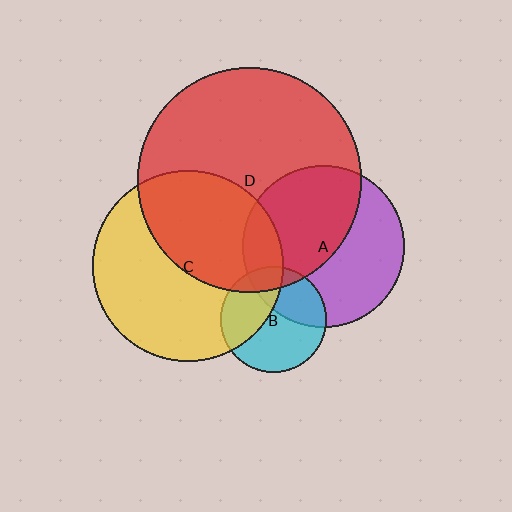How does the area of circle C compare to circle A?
Approximately 1.4 times.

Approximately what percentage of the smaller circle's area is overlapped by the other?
Approximately 15%.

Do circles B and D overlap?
Yes.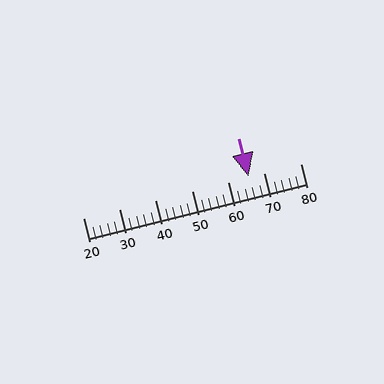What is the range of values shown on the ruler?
The ruler shows values from 20 to 80.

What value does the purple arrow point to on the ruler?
The purple arrow points to approximately 66.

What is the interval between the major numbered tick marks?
The major tick marks are spaced 10 units apart.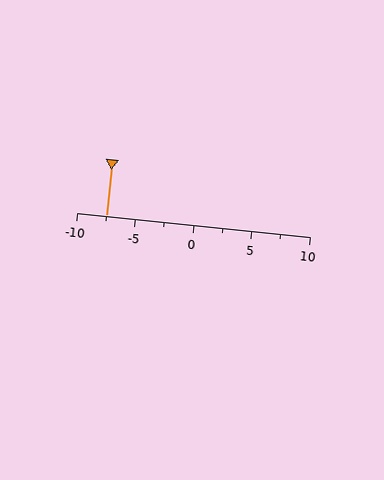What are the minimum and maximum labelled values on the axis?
The axis runs from -10 to 10.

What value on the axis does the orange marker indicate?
The marker indicates approximately -7.5.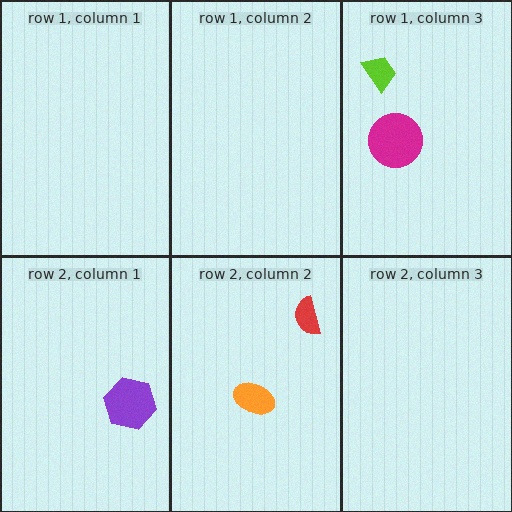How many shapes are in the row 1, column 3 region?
2.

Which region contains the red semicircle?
The row 2, column 2 region.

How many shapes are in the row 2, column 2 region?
2.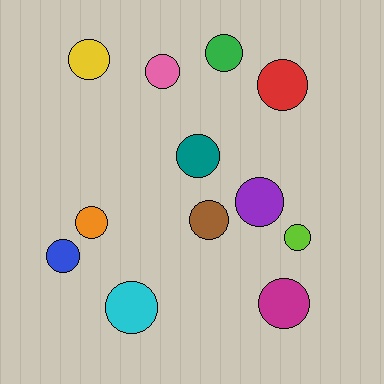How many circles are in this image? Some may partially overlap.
There are 12 circles.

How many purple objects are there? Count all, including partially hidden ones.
There is 1 purple object.